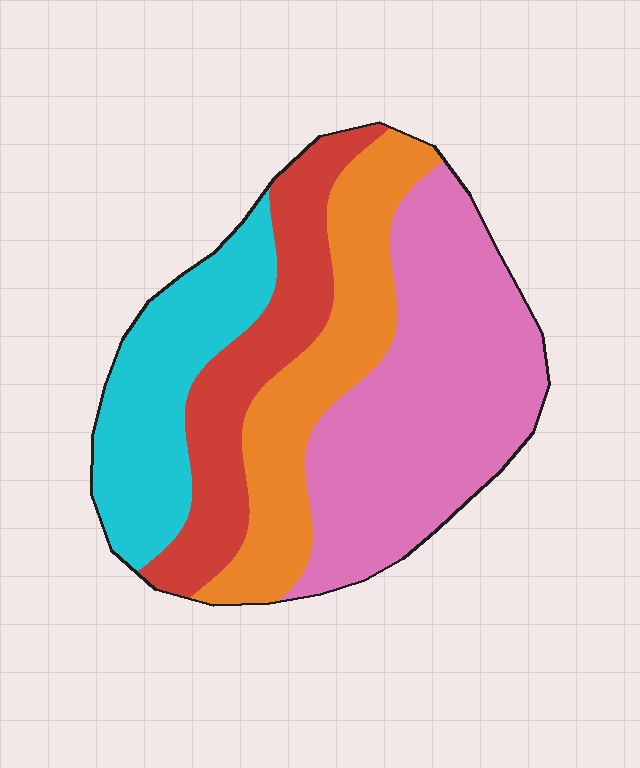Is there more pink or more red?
Pink.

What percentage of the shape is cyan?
Cyan takes up between a sixth and a third of the shape.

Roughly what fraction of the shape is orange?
Orange takes up about one fifth (1/5) of the shape.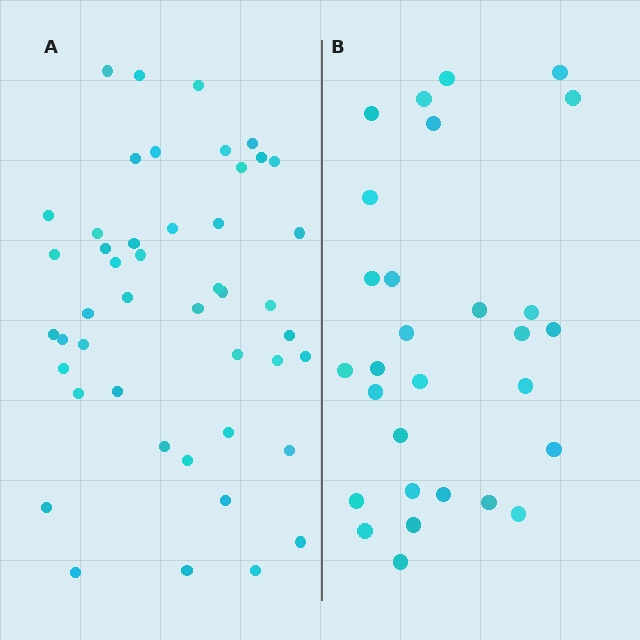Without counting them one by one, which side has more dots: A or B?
Region A (the left region) has more dots.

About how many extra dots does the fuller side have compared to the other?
Region A has approximately 15 more dots than region B.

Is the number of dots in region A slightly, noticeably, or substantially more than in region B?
Region A has substantially more. The ratio is roughly 1.6 to 1.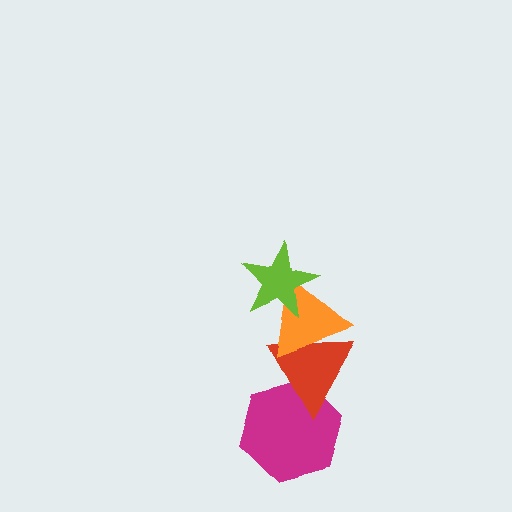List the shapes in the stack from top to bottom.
From top to bottom: the lime star, the orange triangle, the red triangle, the magenta hexagon.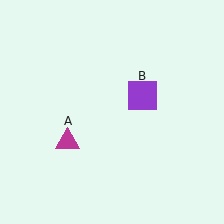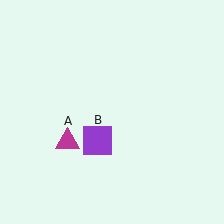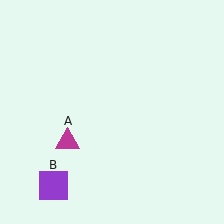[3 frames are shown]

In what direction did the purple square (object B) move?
The purple square (object B) moved down and to the left.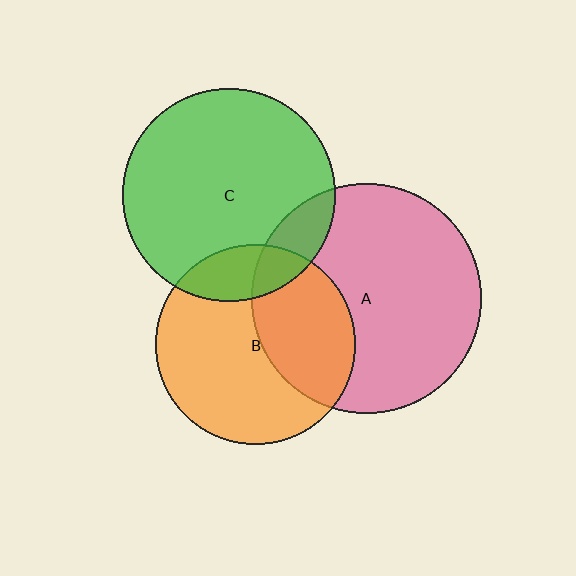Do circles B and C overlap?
Yes.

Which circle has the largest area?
Circle A (pink).